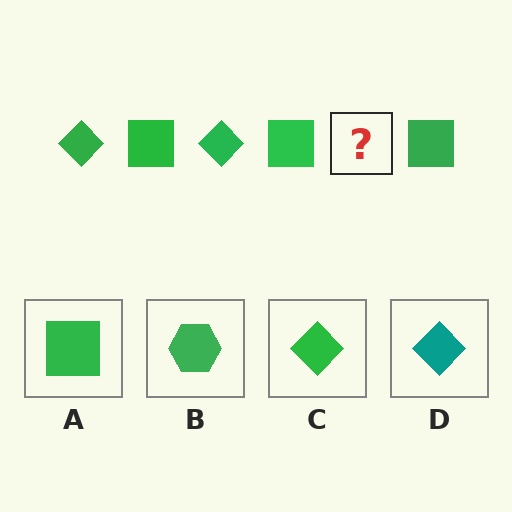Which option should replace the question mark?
Option C.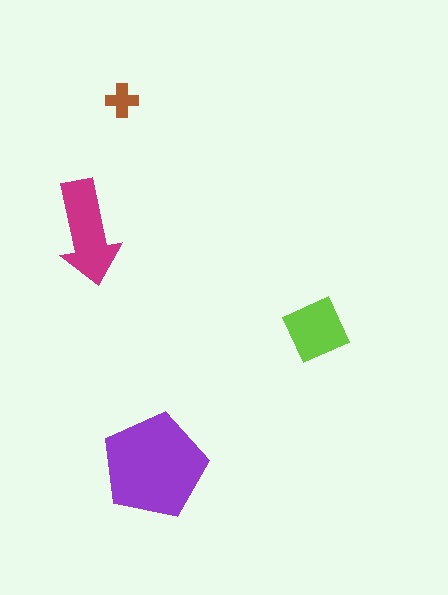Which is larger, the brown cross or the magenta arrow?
The magenta arrow.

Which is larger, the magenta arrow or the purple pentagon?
The purple pentagon.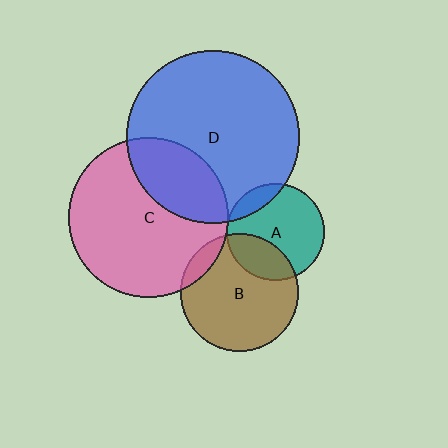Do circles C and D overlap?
Yes.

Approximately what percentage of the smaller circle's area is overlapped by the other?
Approximately 30%.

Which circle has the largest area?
Circle D (blue).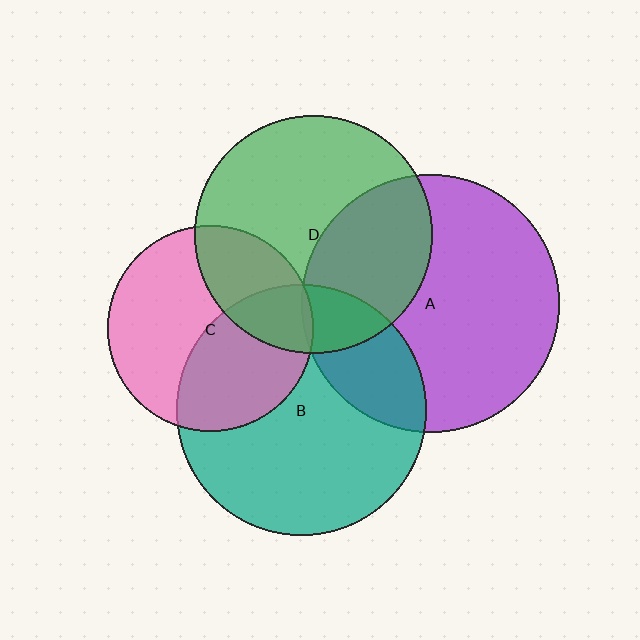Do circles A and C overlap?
Yes.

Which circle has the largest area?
Circle A (purple).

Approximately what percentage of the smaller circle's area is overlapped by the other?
Approximately 5%.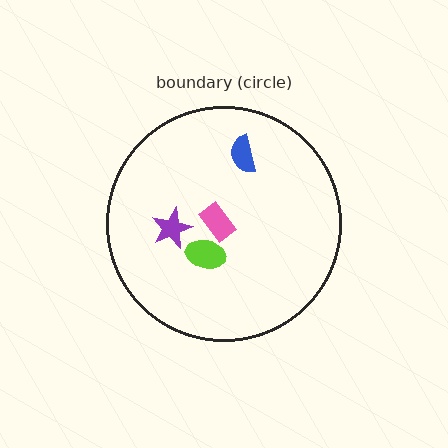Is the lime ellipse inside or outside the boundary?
Inside.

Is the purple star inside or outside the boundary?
Inside.